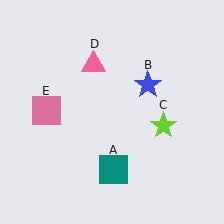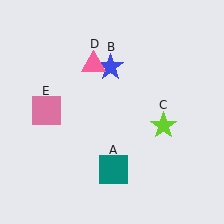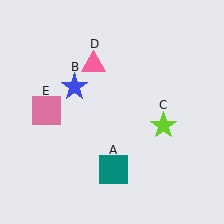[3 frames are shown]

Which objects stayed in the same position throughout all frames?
Teal square (object A) and lime star (object C) and pink triangle (object D) and pink square (object E) remained stationary.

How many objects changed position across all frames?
1 object changed position: blue star (object B).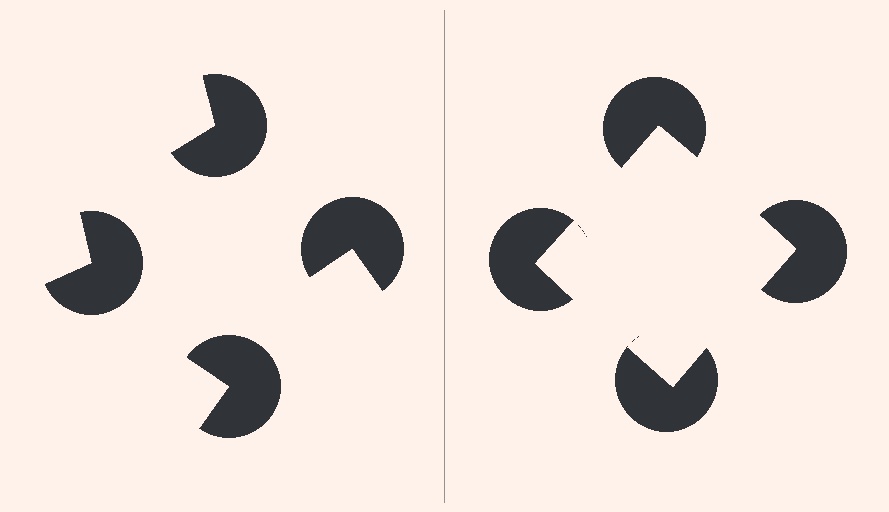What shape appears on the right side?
An illusory square.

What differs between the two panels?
The pac-man discs are positioned identically on both sides; only the wedge orientations differ. On the right they align to a square; on the left they are misaligned.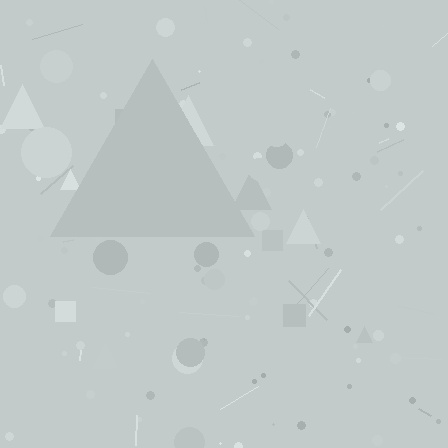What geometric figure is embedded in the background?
A triangle is embedded in the background.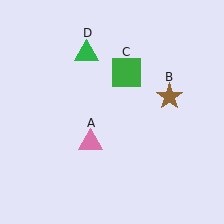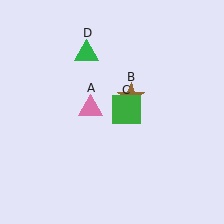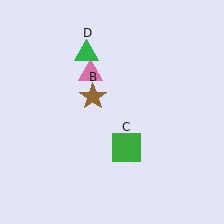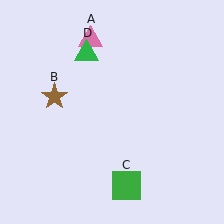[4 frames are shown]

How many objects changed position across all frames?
3 objects changed position: pink triangle (object A), brown star (object B), green square (object C).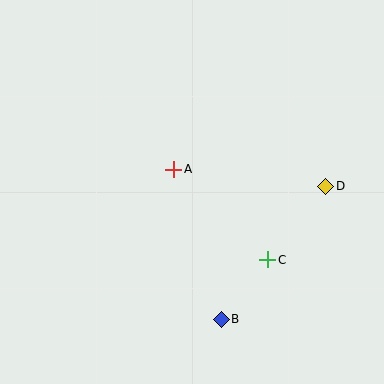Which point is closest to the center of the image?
Point A at (174, 169) is closest to the center.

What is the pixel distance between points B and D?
The distance between B and D is 169 pixels.